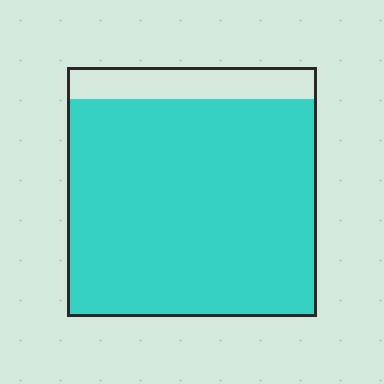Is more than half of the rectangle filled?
Yes.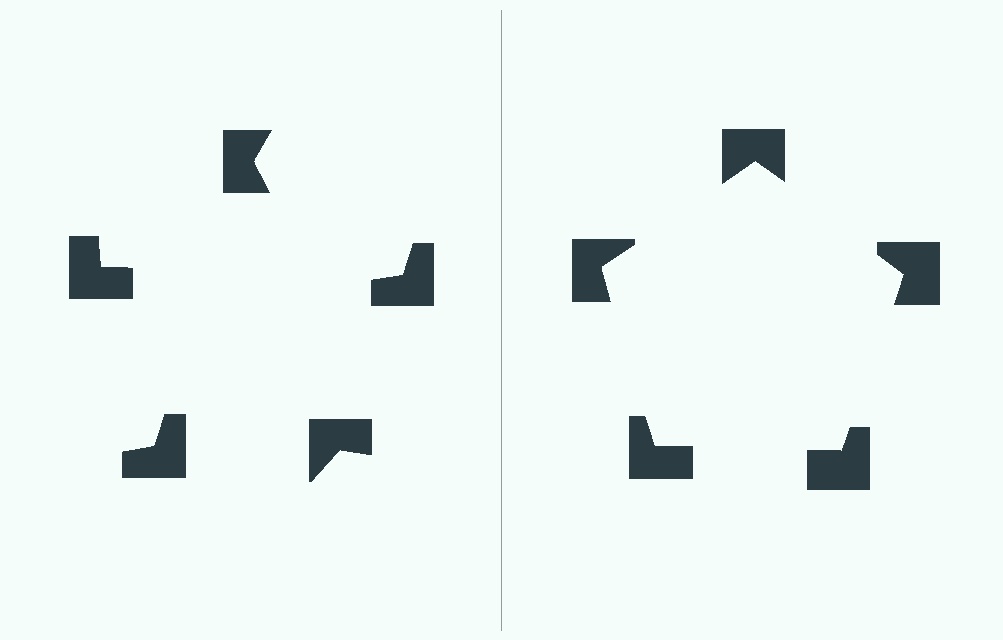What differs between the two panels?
The notched squares are positioned identically on both sides; only the wedge orientations differ. On the right they align to a pentagon; on the left they are misaligned.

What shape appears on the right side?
An illusory pentagon.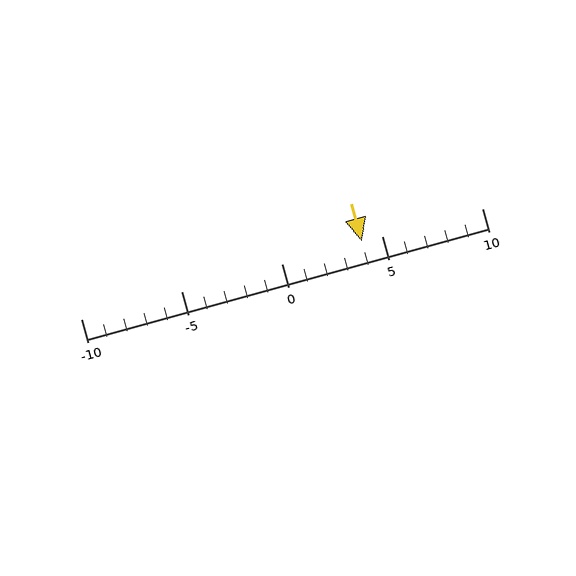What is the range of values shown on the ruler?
The ruler shows values from -10 to 10.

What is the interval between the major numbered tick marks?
The major tick marks are spaced 5 units apart.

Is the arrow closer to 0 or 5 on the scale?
The arrow is closer to 5.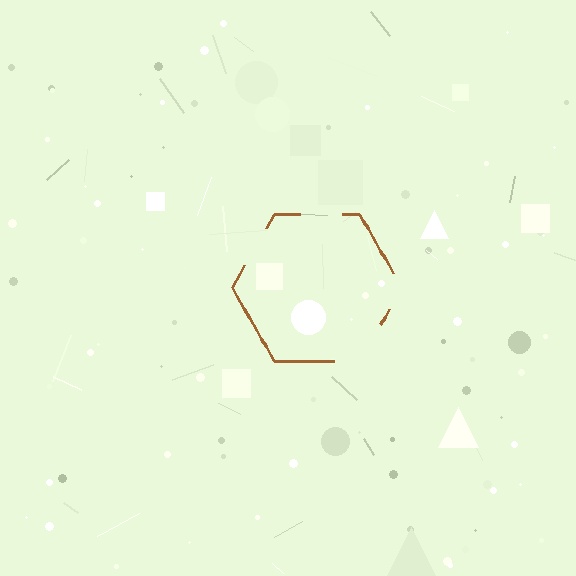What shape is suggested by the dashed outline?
The dashed outline suggests a hexagon.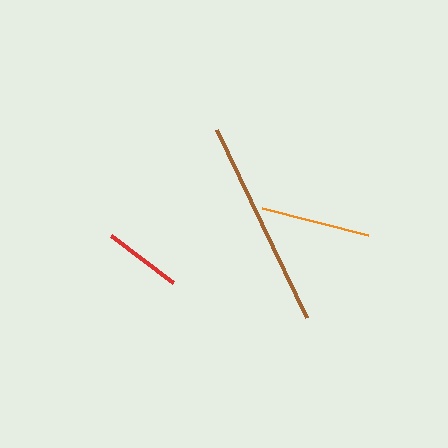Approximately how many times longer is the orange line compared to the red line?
The orange line is approximately 1.4 times the length of the red line.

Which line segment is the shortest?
The red line is the shortest at approximately 77 pixels.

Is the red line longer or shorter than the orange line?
The orange line is longer than the red line.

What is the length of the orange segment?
The orange segment is approximately 110 pixels long.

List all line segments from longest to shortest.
From longest to shortest: brown, orange, red.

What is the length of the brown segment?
The brown segment is approximately 209 pixels long.